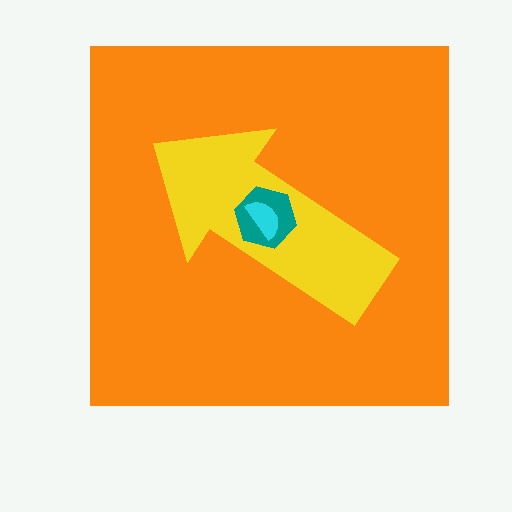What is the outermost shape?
The orange square.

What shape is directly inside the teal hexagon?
The cyan semicircle.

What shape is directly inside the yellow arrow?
The teal hexagon.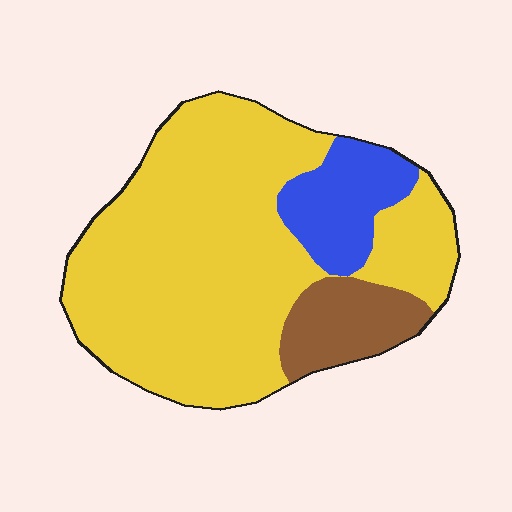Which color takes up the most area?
Yellow, at roughly 75%.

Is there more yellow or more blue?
Yellow.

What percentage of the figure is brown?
Brown takes up about one eighth (1/8) of the figure.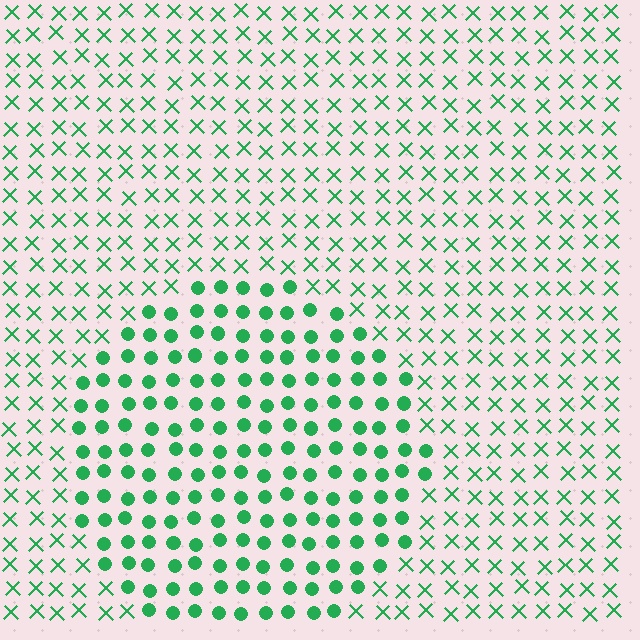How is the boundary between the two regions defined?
The boundary is defined by a change in element shape: circles inside vs. X marks outside. All elements share the same color and spacing.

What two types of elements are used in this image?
The image uses circles inside the circle region and X marks outside it.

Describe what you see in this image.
The image is filled with small green elements arranged in a uniform grid. A circle-shaped region contains circles, while the surrounding area contains X marks. The boundary is defined purely by the change in element shape.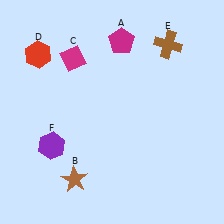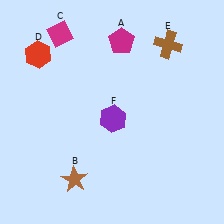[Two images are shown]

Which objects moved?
The objects that moved are: the magenta diamond (C), the purple hexagon (F).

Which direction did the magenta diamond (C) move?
The magenta diamond (C) moved up.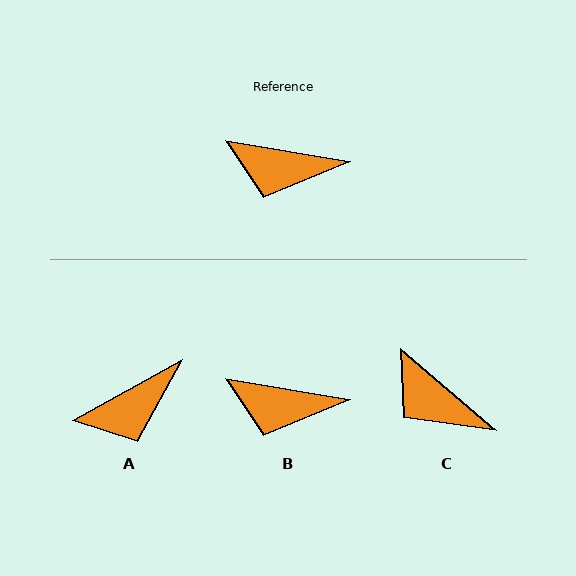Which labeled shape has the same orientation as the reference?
B.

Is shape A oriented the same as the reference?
No, it is off by about 38 degrees.